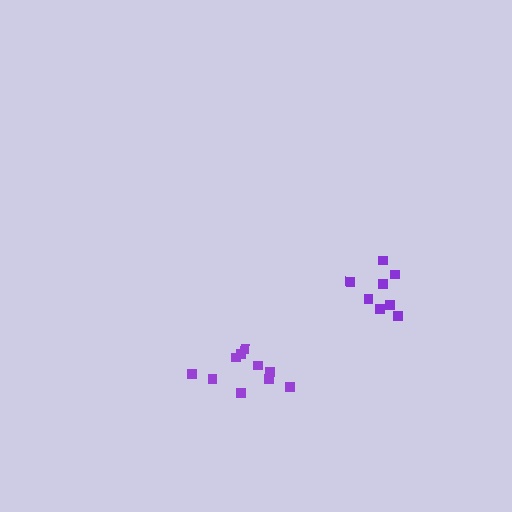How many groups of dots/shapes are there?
There are 2 groups.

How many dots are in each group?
Group 1: 10 dots, Group 2: 8 dots (18 total).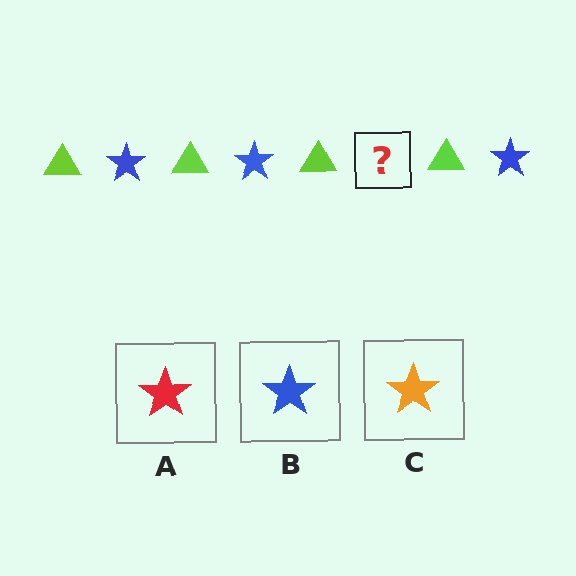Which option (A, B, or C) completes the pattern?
B.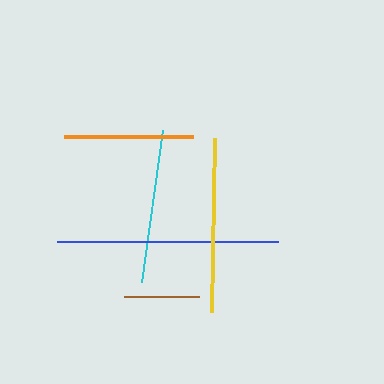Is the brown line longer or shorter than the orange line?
The orange line is longer than the brown line.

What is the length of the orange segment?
The orange segment is approximately 129 pixels long.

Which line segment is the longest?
The blue line is the longest at approximately 221 pixels.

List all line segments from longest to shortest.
From longest to shortest: blue, yellow, cyan, orange, brown.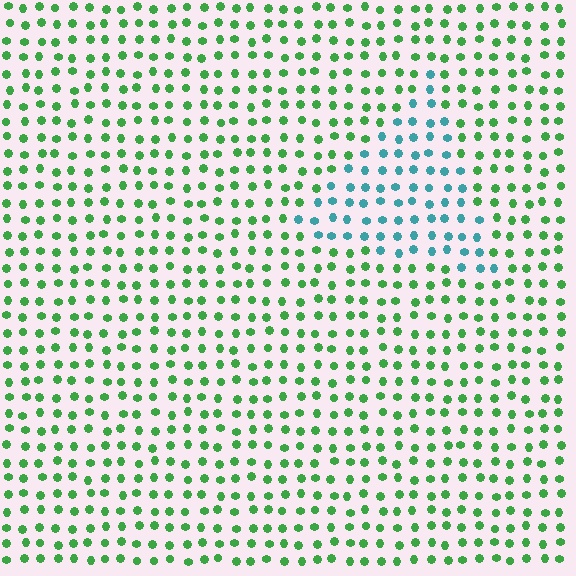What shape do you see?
I see a triangle.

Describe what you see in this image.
The image is filled with small green elements in a uniform arrangement. A triangle-shaped region is visible where the elements are tinted to a slightly different hue, forming a subtle color boundary.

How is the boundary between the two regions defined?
The boundary is defined purely by a slight shift in hue (about 57 degrees). Spacing, size, and orientation are identical on both sides.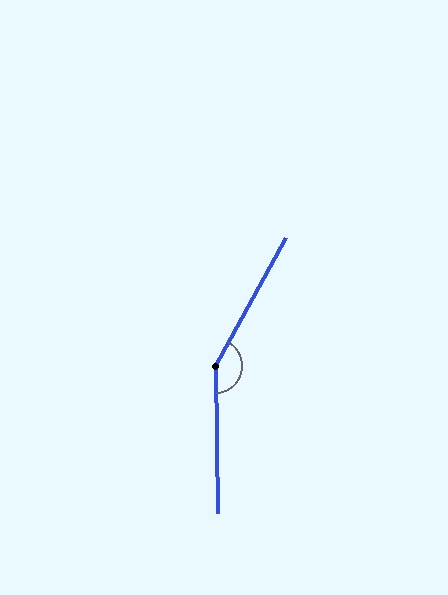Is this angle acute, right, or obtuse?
It is obtuse.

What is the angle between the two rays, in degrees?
Approximately 150 degrees.